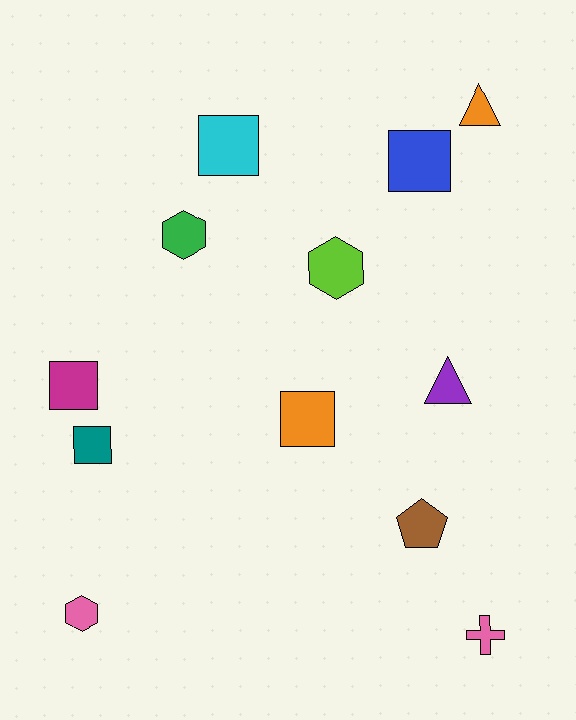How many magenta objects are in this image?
There is 1 magenta object.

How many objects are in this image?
There are 12 objects.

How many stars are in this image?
There are no stars.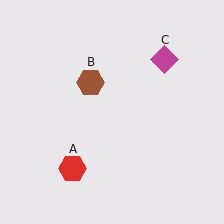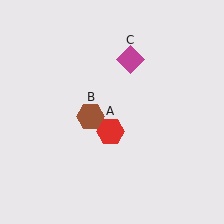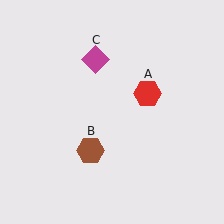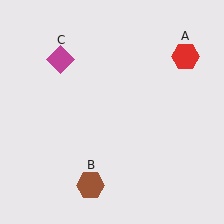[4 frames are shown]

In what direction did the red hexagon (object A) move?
The red hexagon (object A) moved up and to the right.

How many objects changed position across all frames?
3 objects changed position: red hexagon (object A), brown hexagon (object B), magenta diamond (object C).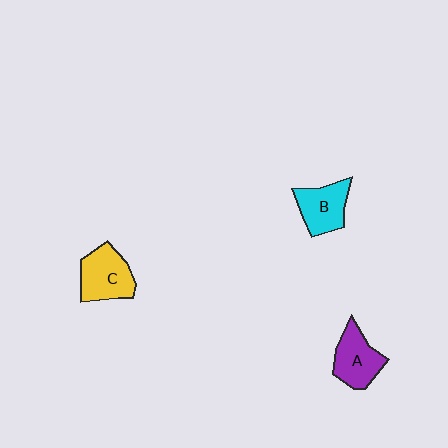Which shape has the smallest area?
Shape B (cyan).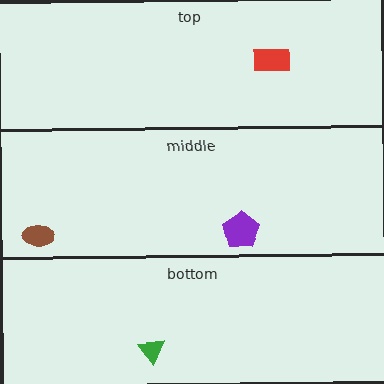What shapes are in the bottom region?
The green triangle.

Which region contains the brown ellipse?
The middle region.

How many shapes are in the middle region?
2.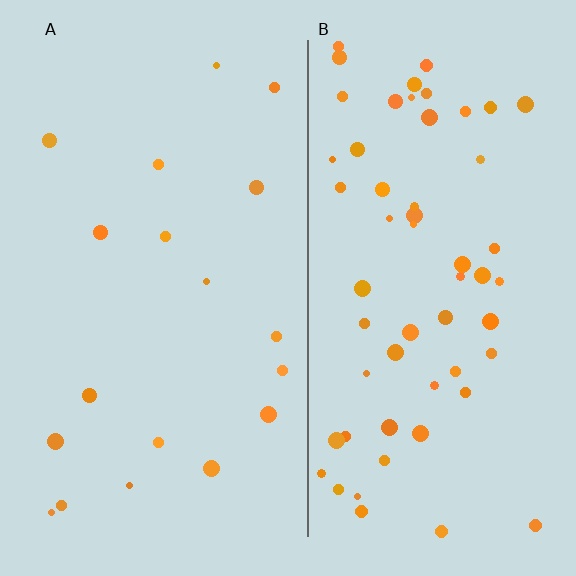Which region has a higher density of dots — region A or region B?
B (the right).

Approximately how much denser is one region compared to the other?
Approximately 3.1× — region B over region A.